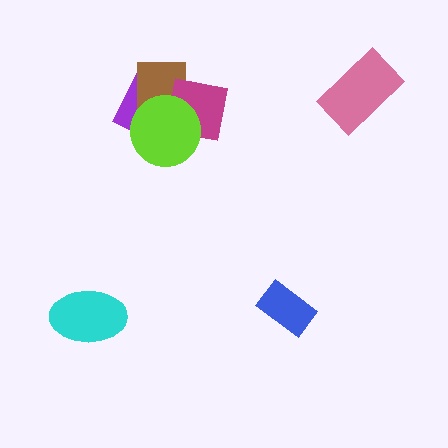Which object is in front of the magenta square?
The lime circle is in front of the magenta square.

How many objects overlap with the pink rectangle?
0 objects overlap with the pink rectangle.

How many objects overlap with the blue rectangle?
0 objects overlap with the blue rectangle.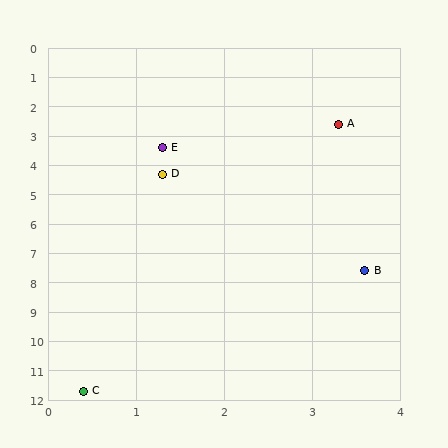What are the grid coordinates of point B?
Point B is at approximately (3.6, 7.6).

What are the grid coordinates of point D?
Point D is at approximately (1.3, 4.3).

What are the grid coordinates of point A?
Point A is at approximately (3.3, 2.6).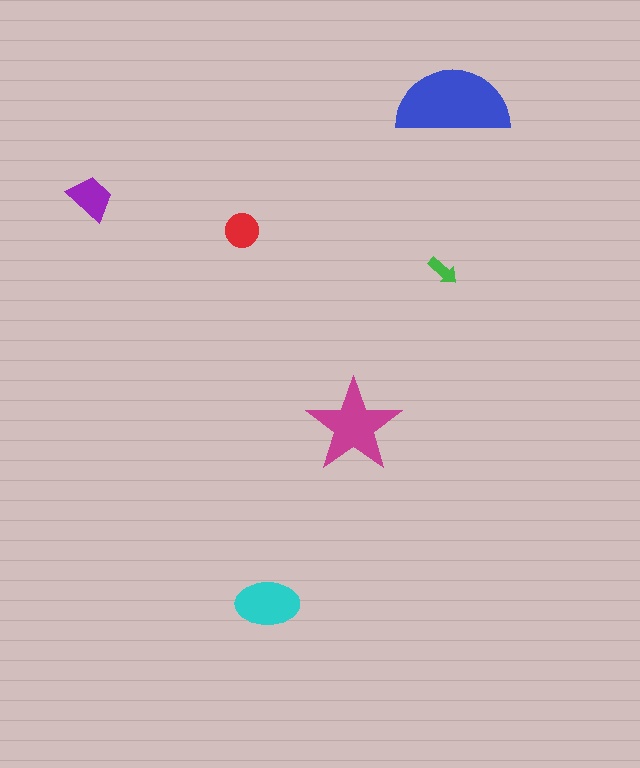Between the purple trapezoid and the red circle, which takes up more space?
The purple trapezoid.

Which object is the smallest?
The green arrow.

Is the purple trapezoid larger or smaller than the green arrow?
Larger.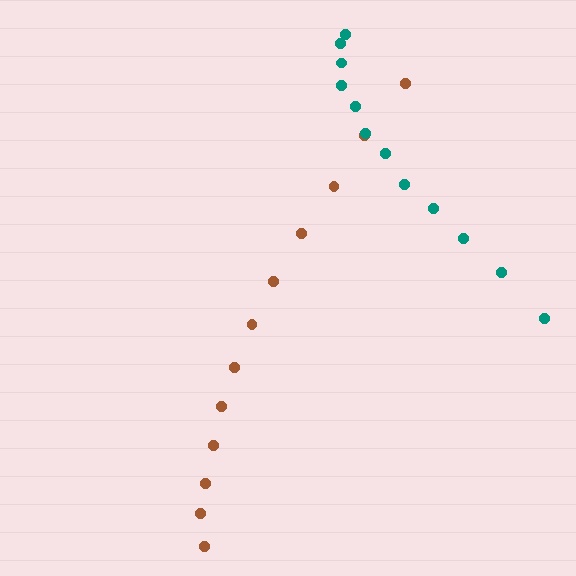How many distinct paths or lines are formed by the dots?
There are 2 distinct paths.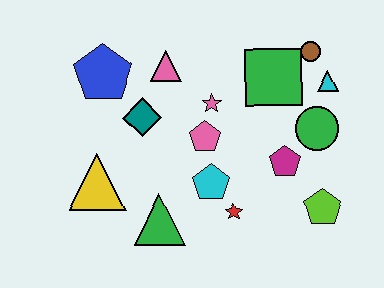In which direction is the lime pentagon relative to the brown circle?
The lime pentagon is below the brown circle.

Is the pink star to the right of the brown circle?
No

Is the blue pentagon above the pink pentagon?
Yes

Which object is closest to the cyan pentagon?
The red star is closest to the cyan pentagon.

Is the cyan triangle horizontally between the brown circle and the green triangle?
No